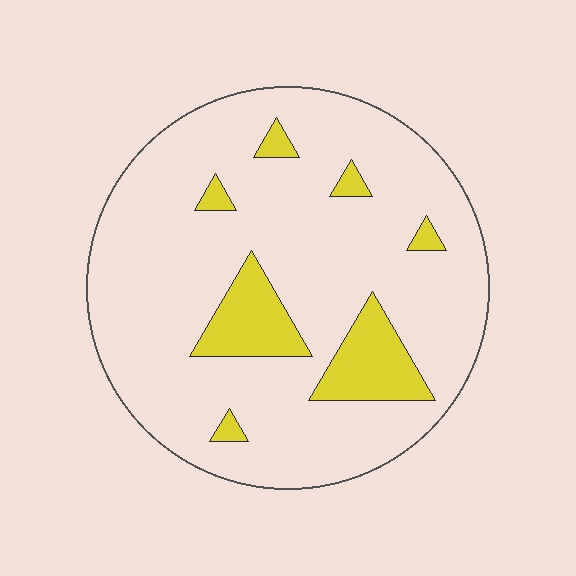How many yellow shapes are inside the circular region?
7.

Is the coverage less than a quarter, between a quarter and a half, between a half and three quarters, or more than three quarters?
Less than a quarter.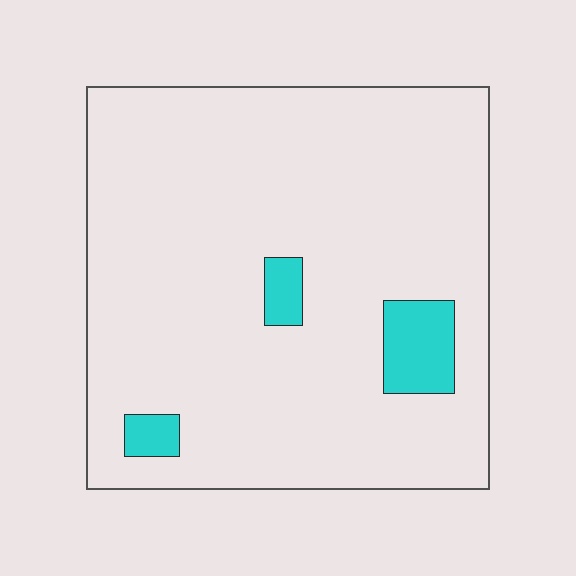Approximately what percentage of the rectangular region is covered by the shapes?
Approximately 5%.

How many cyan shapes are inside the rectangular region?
3.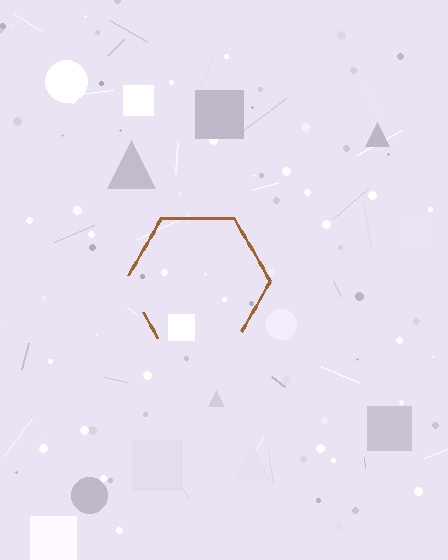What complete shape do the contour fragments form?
The contour fragments form a hexagon.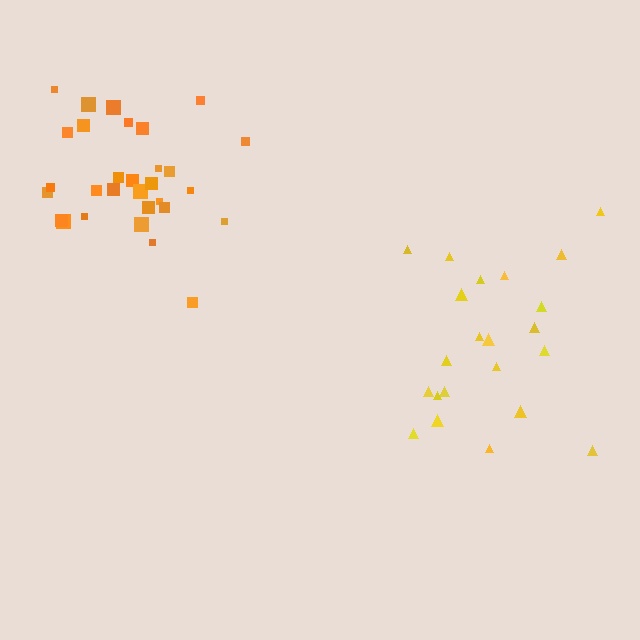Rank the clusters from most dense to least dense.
orange, yellow.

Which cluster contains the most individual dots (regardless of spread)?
Orange (30).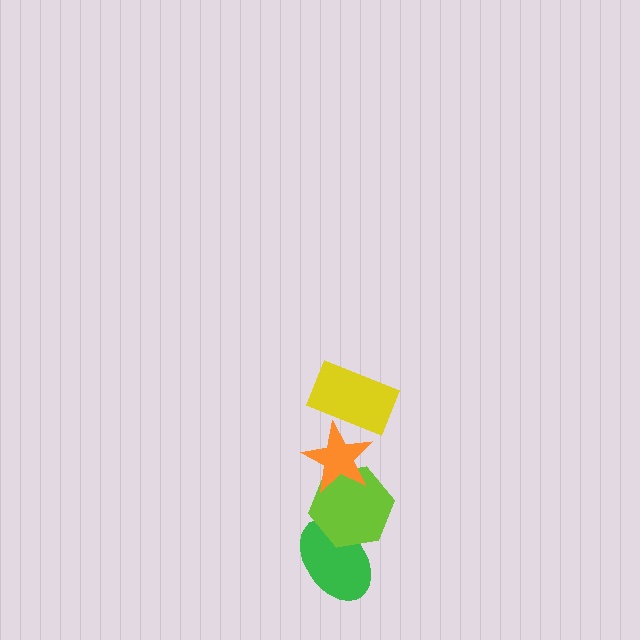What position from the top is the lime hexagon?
The lime hexagon is 3rd from the top.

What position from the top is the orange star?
The orange star is 2nd from the top.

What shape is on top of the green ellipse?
The lime hexagon is on top of the green ellipse.